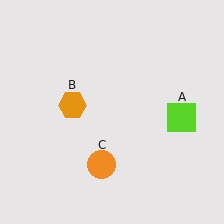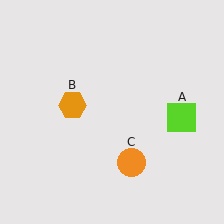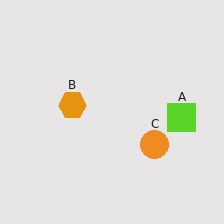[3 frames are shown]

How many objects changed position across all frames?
1 object changed position: orange circle (object C).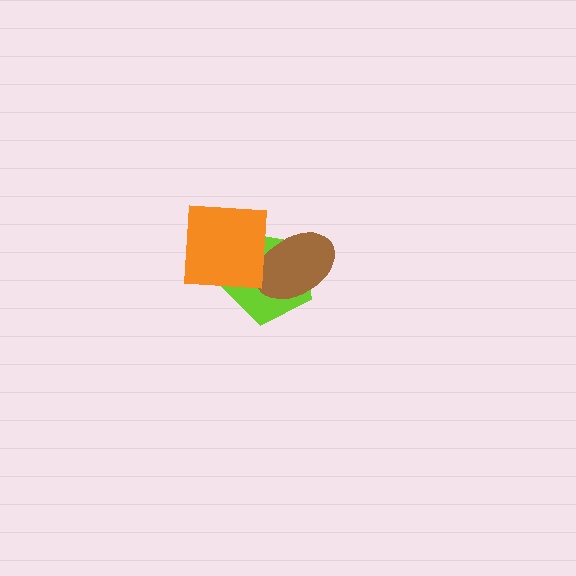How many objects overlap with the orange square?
2 objects overlap with the orange square.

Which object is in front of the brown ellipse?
The orange square is in front of the brown ellipse.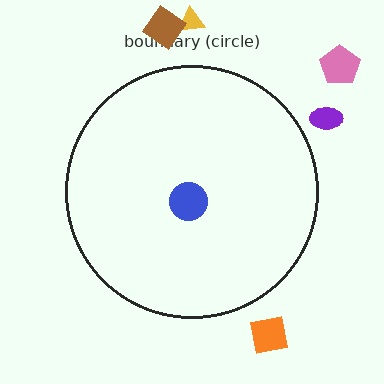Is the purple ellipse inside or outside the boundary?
Outside.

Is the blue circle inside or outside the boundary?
Inside.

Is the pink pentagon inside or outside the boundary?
Outside.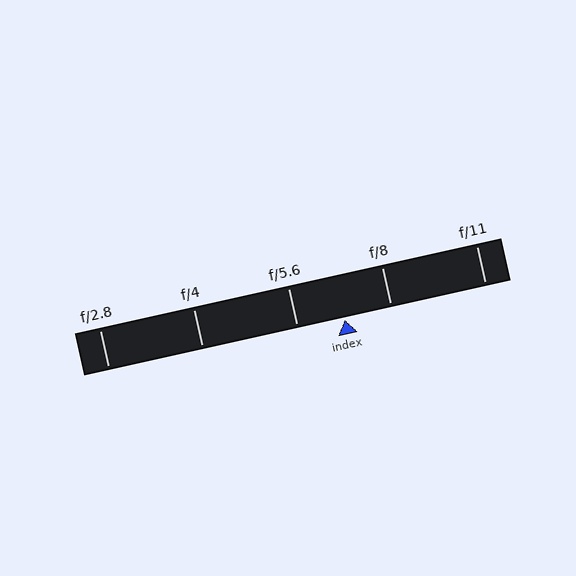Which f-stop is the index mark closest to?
The index mark is closest to f/8.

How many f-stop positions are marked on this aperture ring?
There are 5 f-stop positions marked.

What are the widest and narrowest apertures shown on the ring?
The widest aperture shown is f/2.8 and the narrowest is f/11.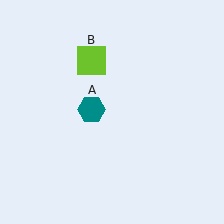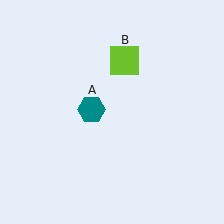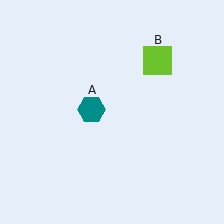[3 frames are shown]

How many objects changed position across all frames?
1 object changed position: lime square (object B).